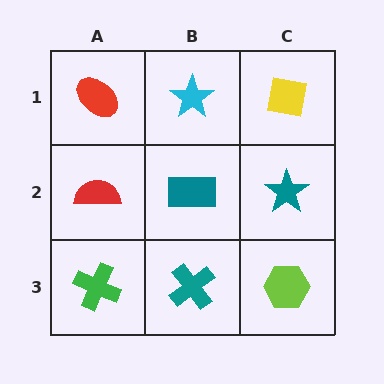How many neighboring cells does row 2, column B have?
4.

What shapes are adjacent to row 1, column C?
A teal star (row 2, column C), a cyan star (row 1, column B).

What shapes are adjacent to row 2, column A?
A red ellipse (row 1, column A), a green cross (row 3, column A), a teal rectangle (row 2, column B).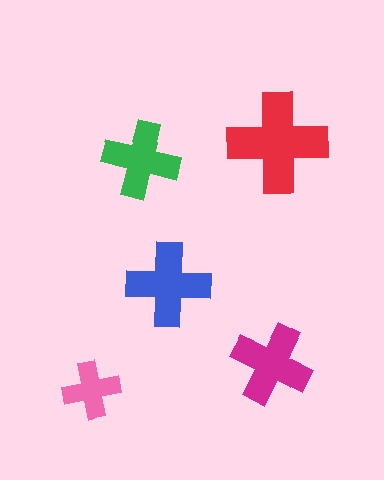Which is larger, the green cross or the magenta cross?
The magenta one.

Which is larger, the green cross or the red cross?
The red one.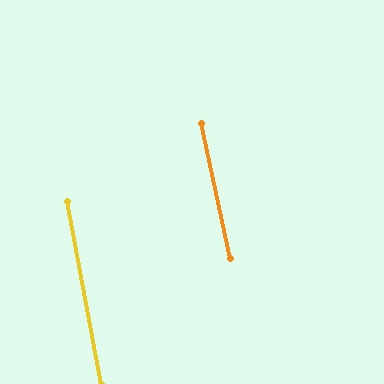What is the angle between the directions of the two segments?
Approximately 2 degrees.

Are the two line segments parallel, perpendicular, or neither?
Parallel — their directions differ by only 1.7°.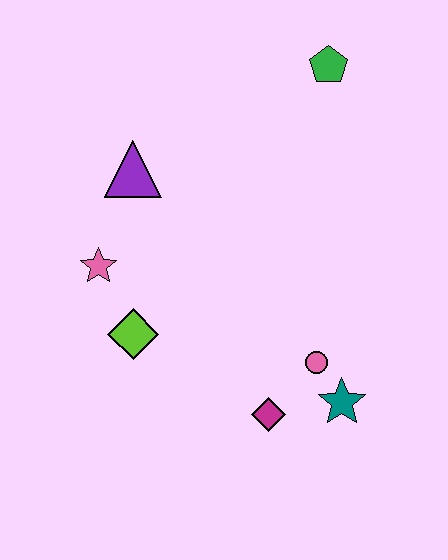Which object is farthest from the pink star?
The green pentagon is farthest from the pink star.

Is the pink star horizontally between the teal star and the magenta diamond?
No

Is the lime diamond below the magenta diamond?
No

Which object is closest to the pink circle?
The teal star is closest to the pink circle.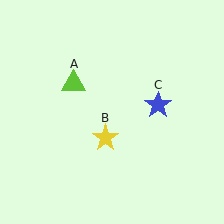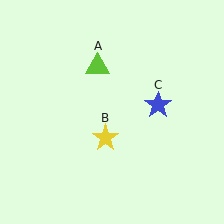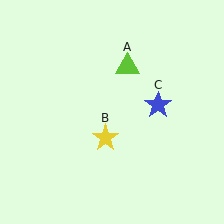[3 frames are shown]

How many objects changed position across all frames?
1 object changed position: lime triangle (object A).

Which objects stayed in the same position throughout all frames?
Yellow star (object B) and blue star (object C) remained stationary.